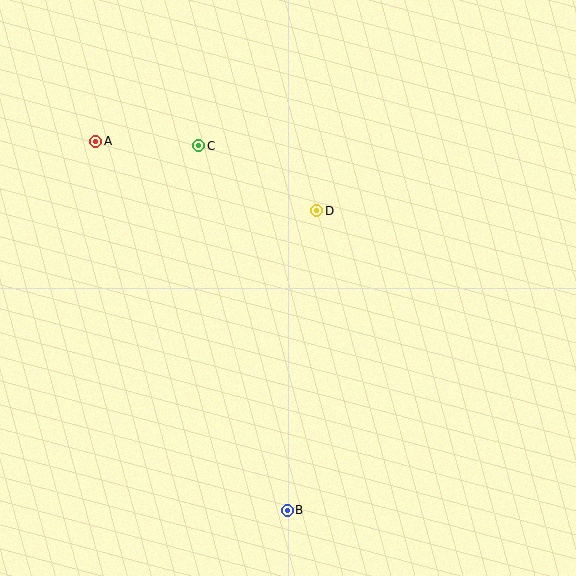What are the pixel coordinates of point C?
Point C is at (199, 146).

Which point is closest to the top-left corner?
Point A is closest to the top-left corner.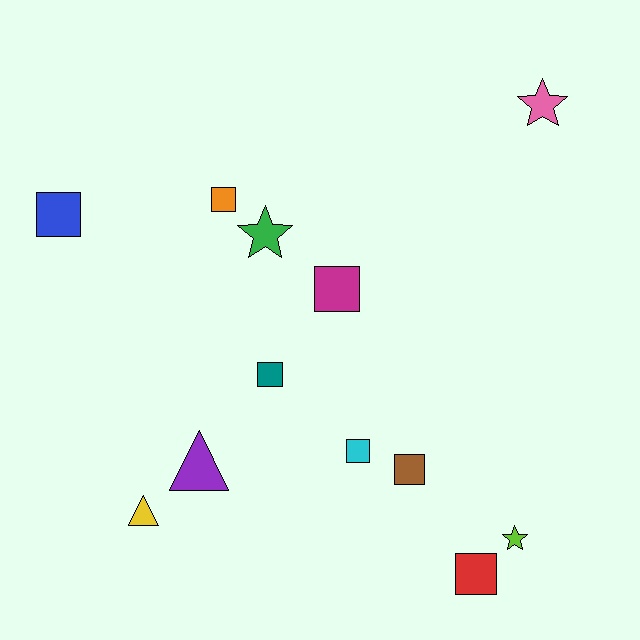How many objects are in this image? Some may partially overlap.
There are 12 objects.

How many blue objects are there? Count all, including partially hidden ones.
There is 1 blue object.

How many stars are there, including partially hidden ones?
There are 3 stars.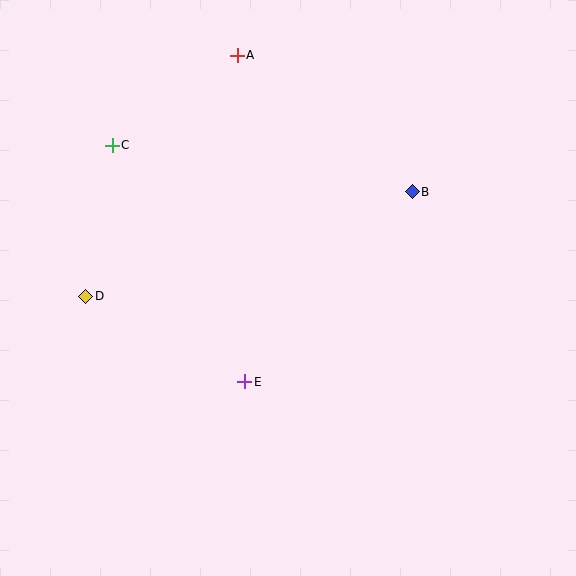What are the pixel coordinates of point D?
Point D is at (86, 296).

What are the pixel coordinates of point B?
Point B is at (412, 192).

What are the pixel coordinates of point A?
Point A is at (237, 55).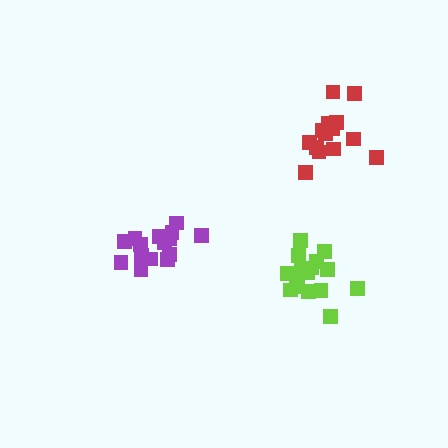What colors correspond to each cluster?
The clusters are colored: lime, purple, red.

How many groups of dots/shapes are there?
There are 3 groups.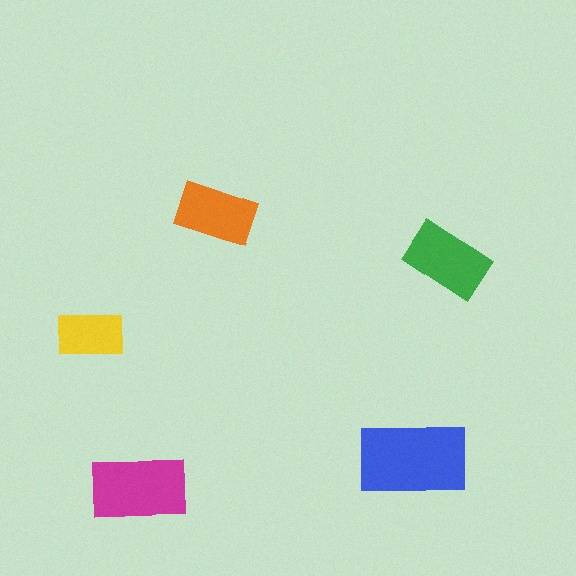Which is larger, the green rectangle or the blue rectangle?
The blue one.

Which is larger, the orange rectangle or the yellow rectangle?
The orange one.